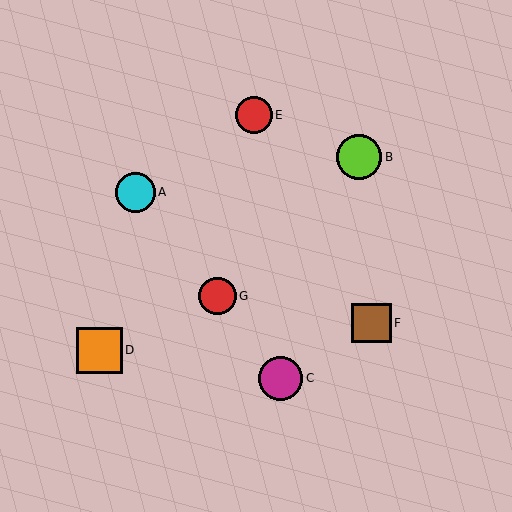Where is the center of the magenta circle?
The center of the magenta circle is at (281, 378).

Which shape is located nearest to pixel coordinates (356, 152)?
The lime circle (labeled B) at (359, 157) is nearest to that location.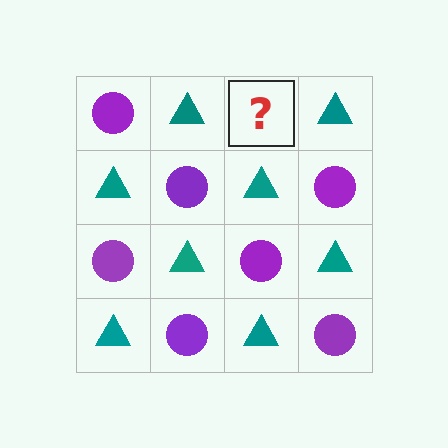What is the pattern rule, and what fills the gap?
The rule is that it alternates purple circle and teal triangle in a checkerboard pattern. The gap should be filled with a purple circle.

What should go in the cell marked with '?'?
The missing cell should contain a purple circle.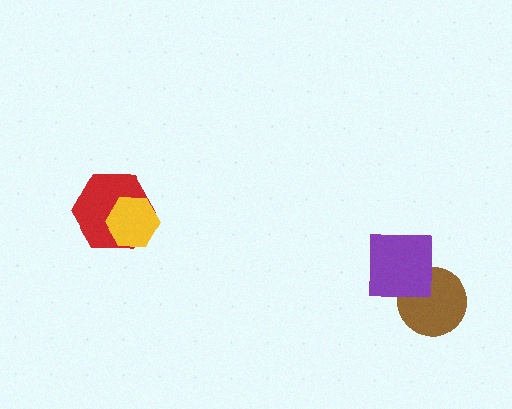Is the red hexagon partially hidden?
Yes, it is partially covered by another shape.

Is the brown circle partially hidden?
Yes, it is partially covered by another shape.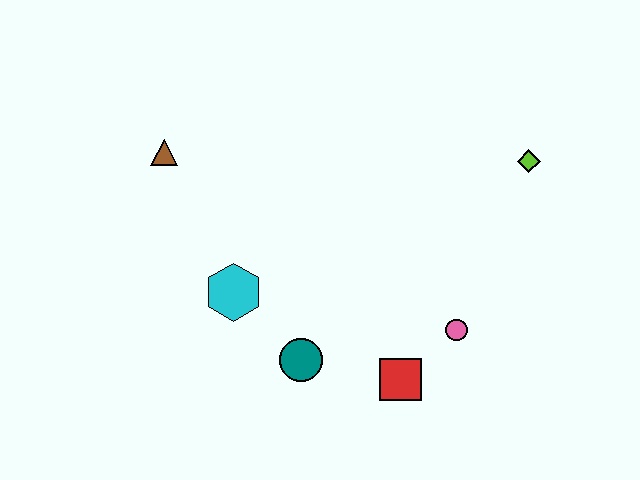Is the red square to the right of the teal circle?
Yes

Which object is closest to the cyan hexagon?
The teal circle is closest to the cyan hexagon.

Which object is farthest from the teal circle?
The lime diamond is farthest from the teal circle.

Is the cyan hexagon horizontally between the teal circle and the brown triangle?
Yes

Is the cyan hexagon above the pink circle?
Yes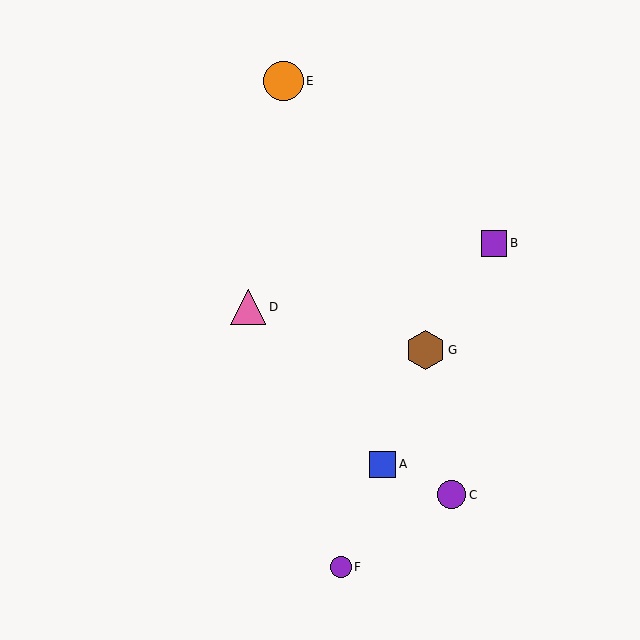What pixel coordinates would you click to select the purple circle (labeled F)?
Click at (341, 567) to select the purple circle F.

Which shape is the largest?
The orange circle (labeled E) is the largest.